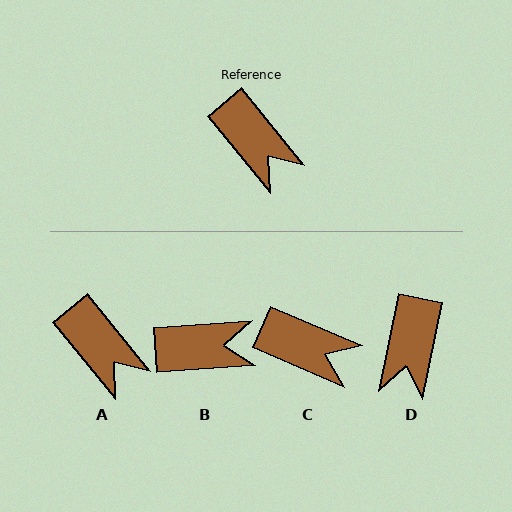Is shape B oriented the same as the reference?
No, it is off by about 55 degrees.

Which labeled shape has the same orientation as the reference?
A.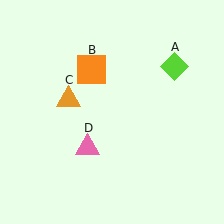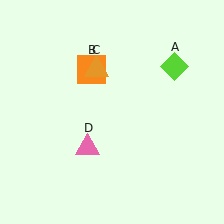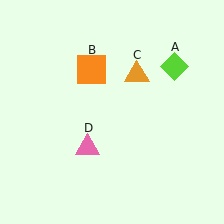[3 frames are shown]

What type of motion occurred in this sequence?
The orange triangle (object C) rotated clockwise around the center of the scene.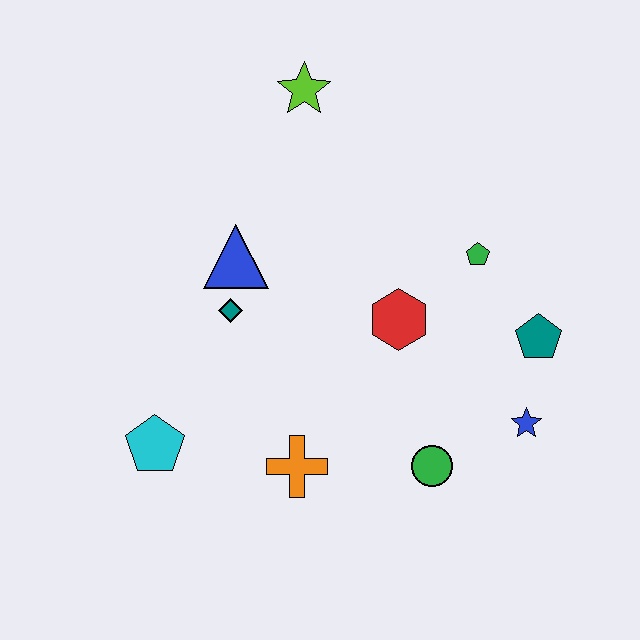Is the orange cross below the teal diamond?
Yes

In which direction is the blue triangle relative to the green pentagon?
The blue triangle is to the left of the green pentagon.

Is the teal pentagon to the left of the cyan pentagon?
No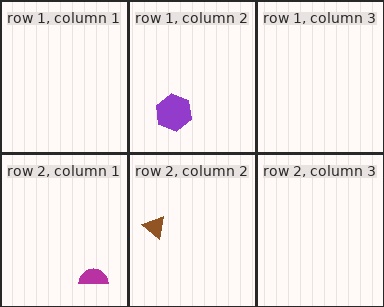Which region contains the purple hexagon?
The row 1, column 2 region.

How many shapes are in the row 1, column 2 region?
1.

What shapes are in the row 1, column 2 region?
The purple hexagon.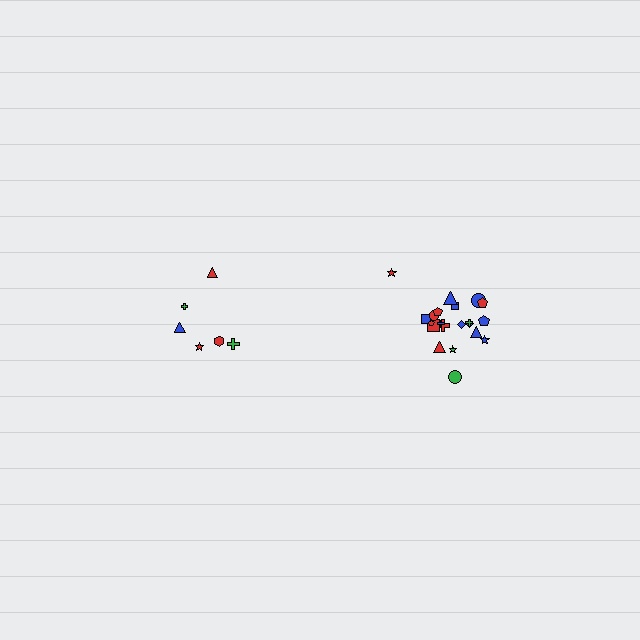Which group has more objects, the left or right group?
The right group.